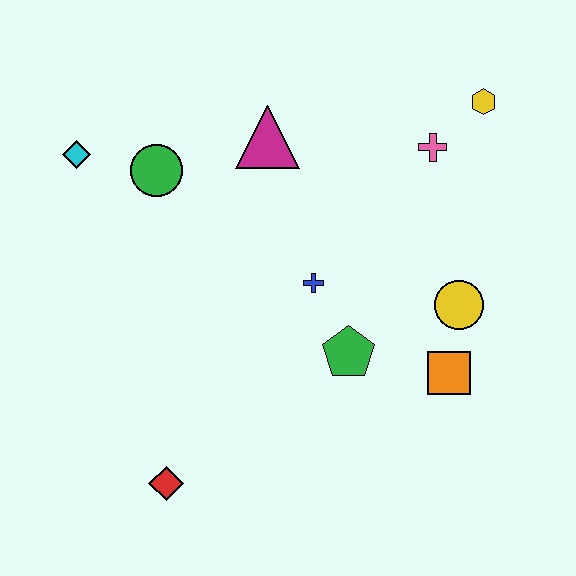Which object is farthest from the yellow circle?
The cyan diamond is farthest from the yellow circle.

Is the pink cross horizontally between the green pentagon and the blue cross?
No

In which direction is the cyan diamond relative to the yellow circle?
The cyan diamond is to the left of the yellow circle.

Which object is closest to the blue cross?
The green pentagon is closest to the blue cross.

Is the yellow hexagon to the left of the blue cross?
No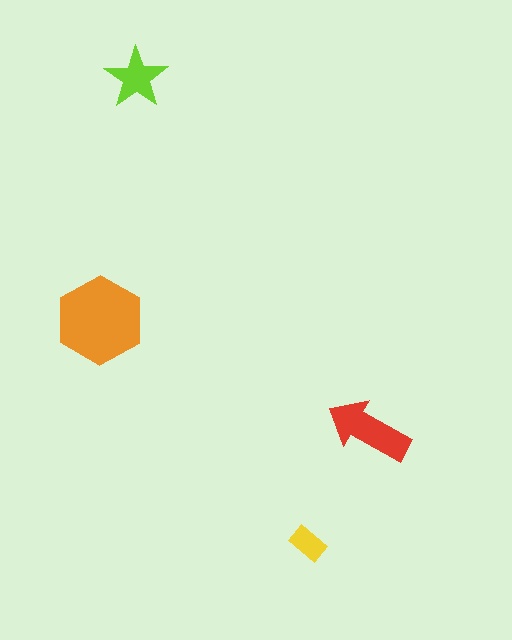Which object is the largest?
The orange hexagon.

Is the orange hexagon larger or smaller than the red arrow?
Larger.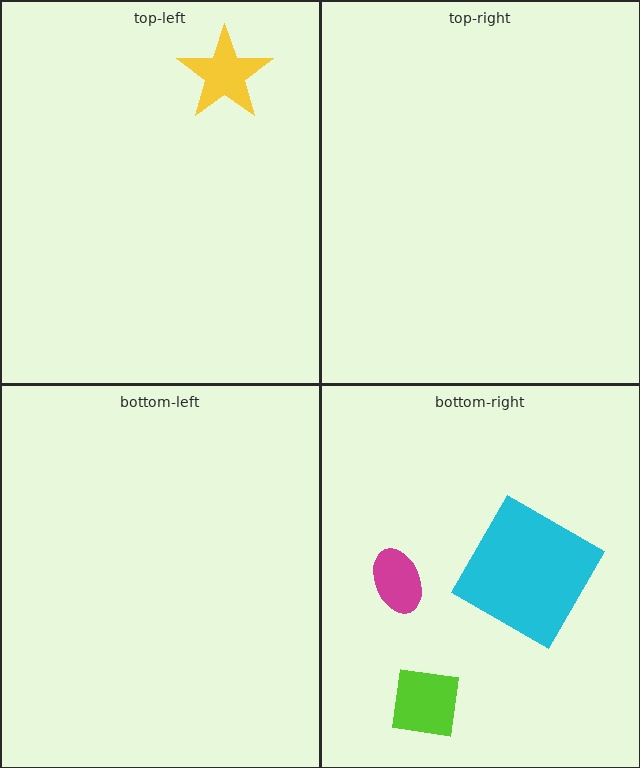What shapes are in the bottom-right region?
The lime square, the magenta ellipse, the cyan square.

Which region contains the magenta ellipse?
The bottom-right region.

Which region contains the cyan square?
The bottom-right region.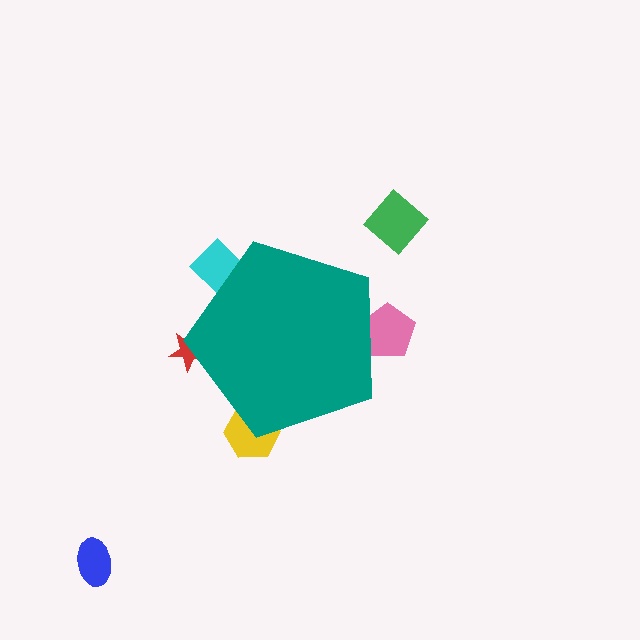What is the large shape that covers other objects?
A teal pentagon.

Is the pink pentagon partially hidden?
Yes, the pink pentagon is partially hidden behind the teal pentagon.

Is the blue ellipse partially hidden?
No, the blue ellipse is fully visible.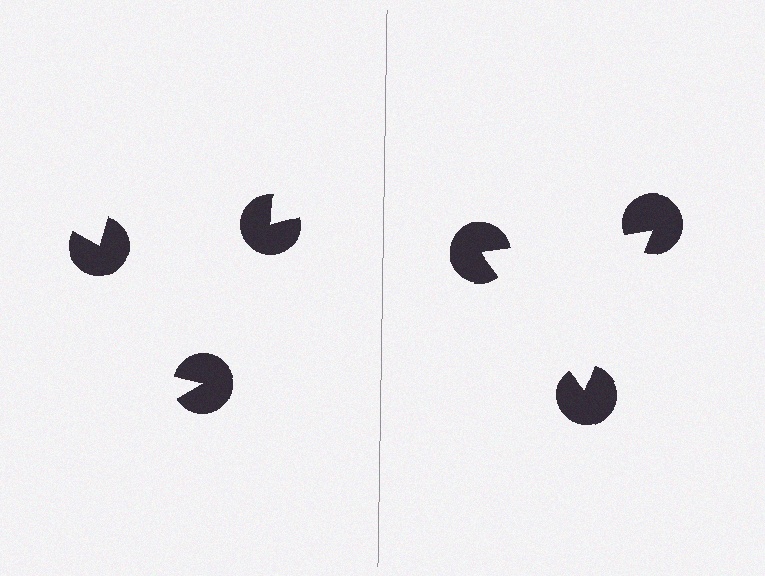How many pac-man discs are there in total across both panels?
6 — 3 on each side.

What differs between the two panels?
The pac-man discs are positioned identically on both sides; only the wedge orientations differ. On the right they align to a triangle; on the left they are misaligned.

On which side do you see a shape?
An illusory triangle appears on the right side. On the left side the wedge cuts are rotated, so no coherent shape forms.